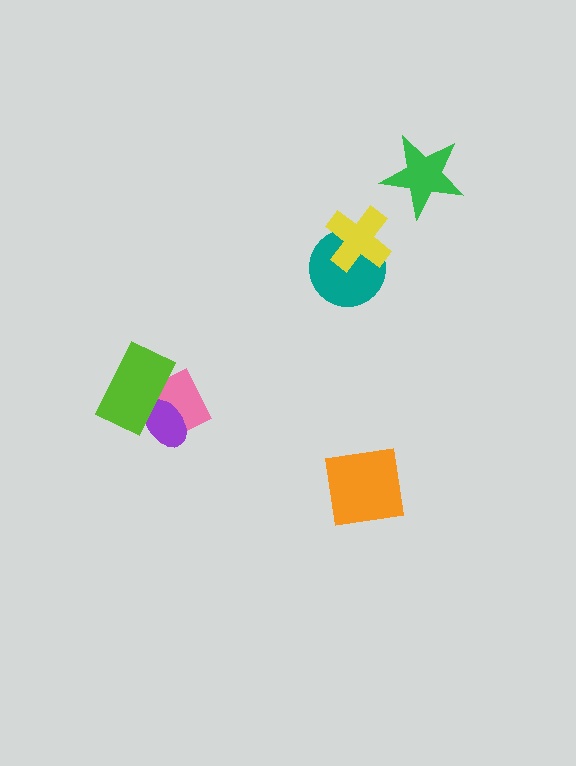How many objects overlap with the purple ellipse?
2 objects overlap with the purple ellipse.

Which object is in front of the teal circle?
The yellow cross is in front of the teal circle.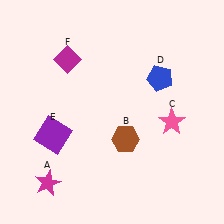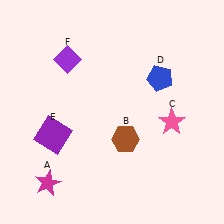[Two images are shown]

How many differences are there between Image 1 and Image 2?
There is 1 difference between the two images.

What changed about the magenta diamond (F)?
In Image 1, F is magenta. In Image 2, it changed to purple.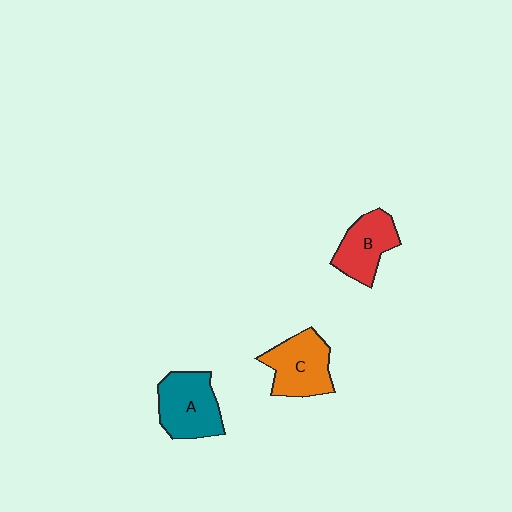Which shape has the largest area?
Shape A (teal).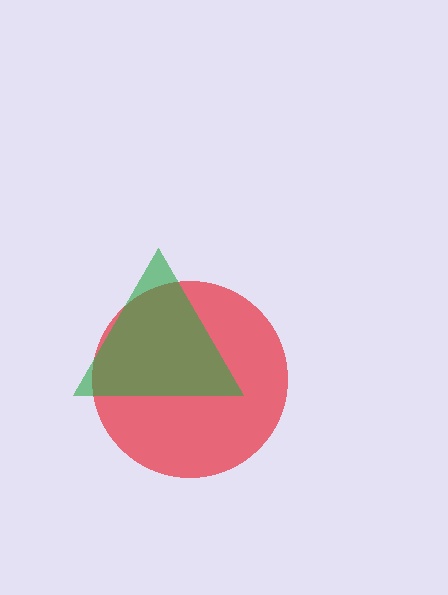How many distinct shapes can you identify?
There are 2 distinct shapes: a red circle, a green triangle.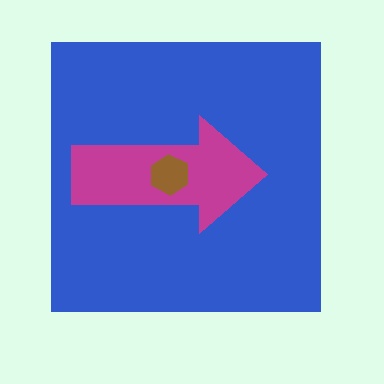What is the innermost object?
The brown hexagon.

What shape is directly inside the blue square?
The magenta arrow.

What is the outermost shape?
The blue square.